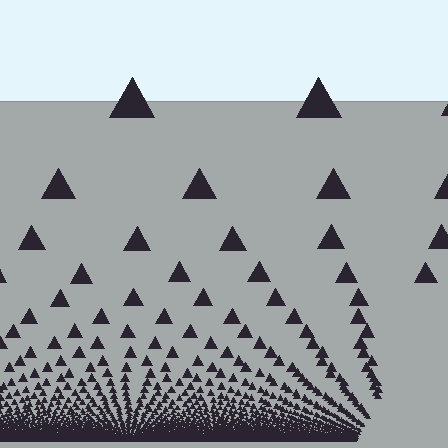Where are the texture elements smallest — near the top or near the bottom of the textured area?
Near the bottom.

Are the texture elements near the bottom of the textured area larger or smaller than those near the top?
Smaller. The gradient is inverted — elements near the bottom are smaller and denser.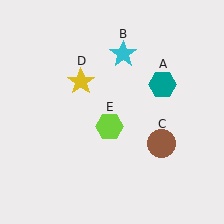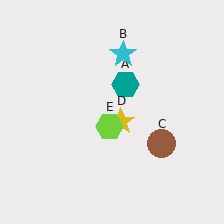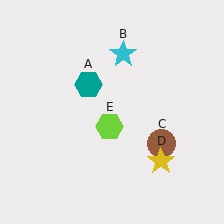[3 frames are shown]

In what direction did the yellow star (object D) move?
The yellow star (object D) moved down and to the right.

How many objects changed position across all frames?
2 objects changed position: teal hexagon (object A), yellow star (object D).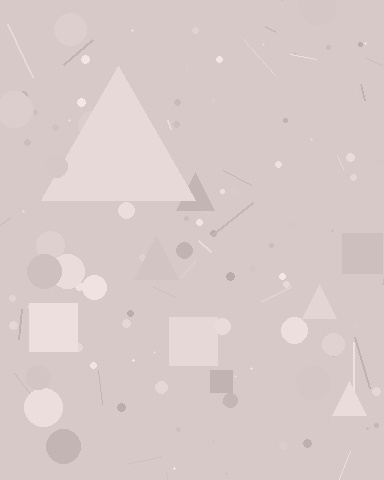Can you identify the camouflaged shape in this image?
The camouflaged shape is a triangle.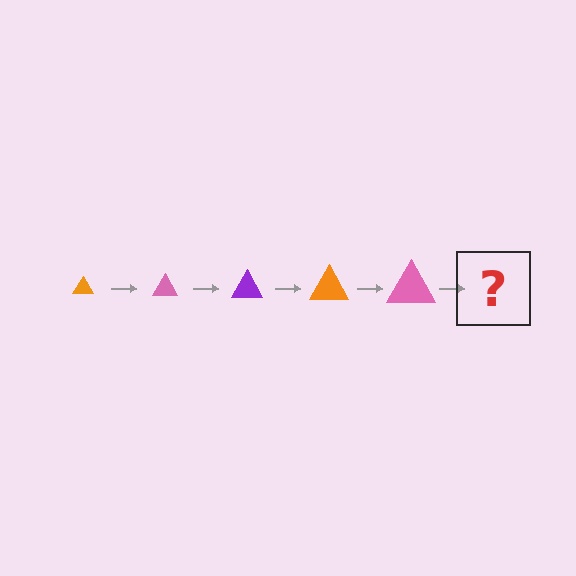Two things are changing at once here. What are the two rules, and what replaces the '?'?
The two rules are that the triangle grows larger each step and the color cycles through orange, pink, and purple. The '?' should be a purple triangle, larger than the previous one.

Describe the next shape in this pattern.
It should be a purple triangle, larger than the previous one.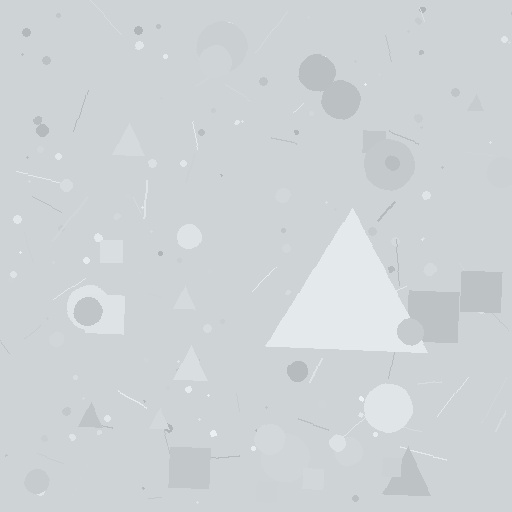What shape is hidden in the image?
A triangle is hidden in the image.